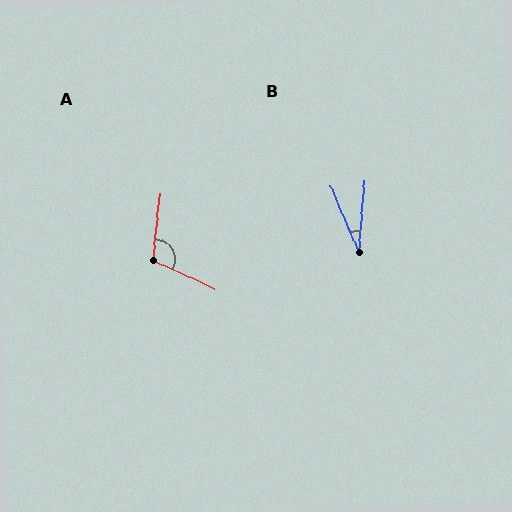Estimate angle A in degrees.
Approximately 109 degrees.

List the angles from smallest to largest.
B (28°), A (109°).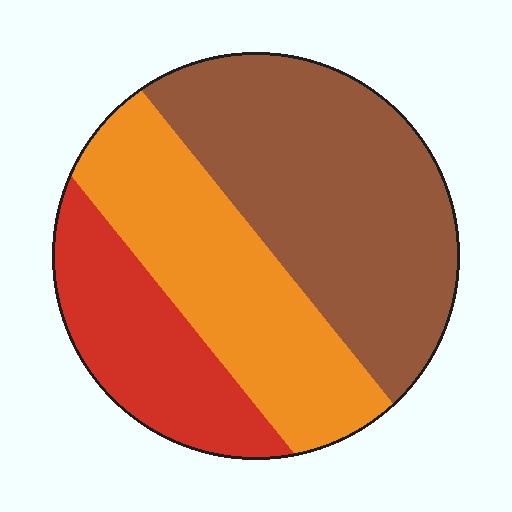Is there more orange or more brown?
Brown.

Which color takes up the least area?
Red, at roughly 20%.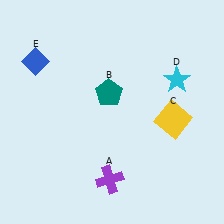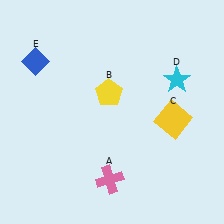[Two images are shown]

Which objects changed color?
A changed from purple to pink. B changed from teal to yellow.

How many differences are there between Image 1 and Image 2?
There are 2 differences between the two images.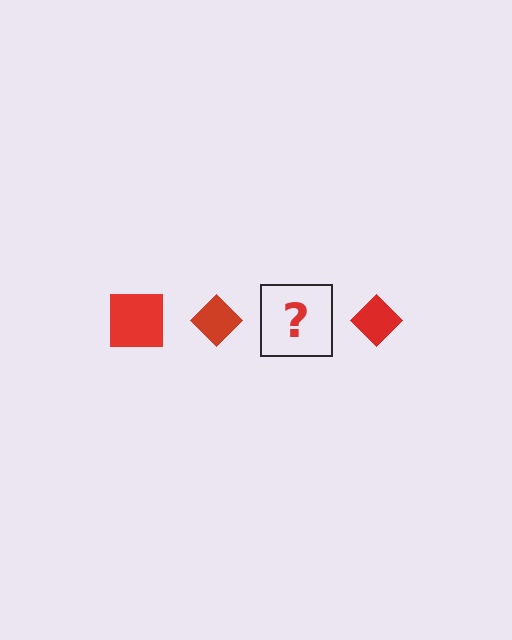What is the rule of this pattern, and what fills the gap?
The rule is that the pattern cycles through square, diamond shapes in red. The gap should be filled with a red square.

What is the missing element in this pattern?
The missing element is a red square.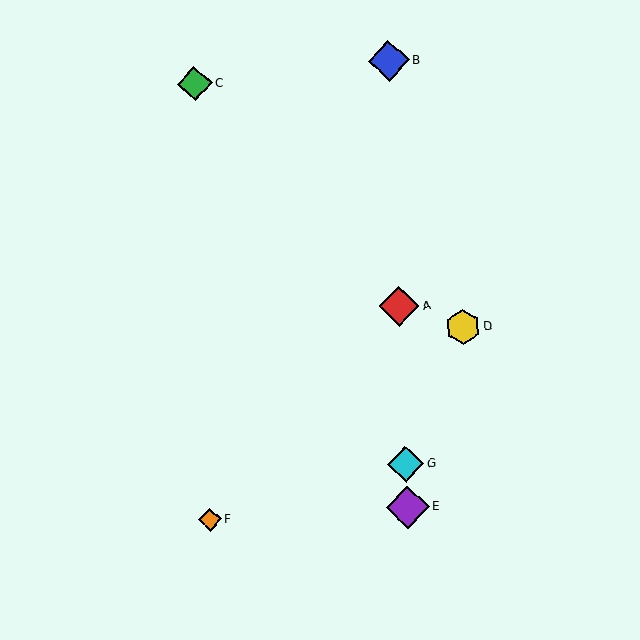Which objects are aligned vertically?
Objects A, B, E, G are aligned vertically.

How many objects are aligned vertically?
4 objects (A, B, E, G) are aligned vertically.